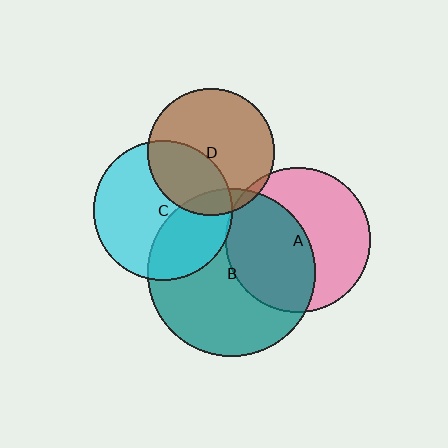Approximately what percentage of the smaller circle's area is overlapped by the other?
Approximately 5%.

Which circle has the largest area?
Circle B (teal).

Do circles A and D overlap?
Yes.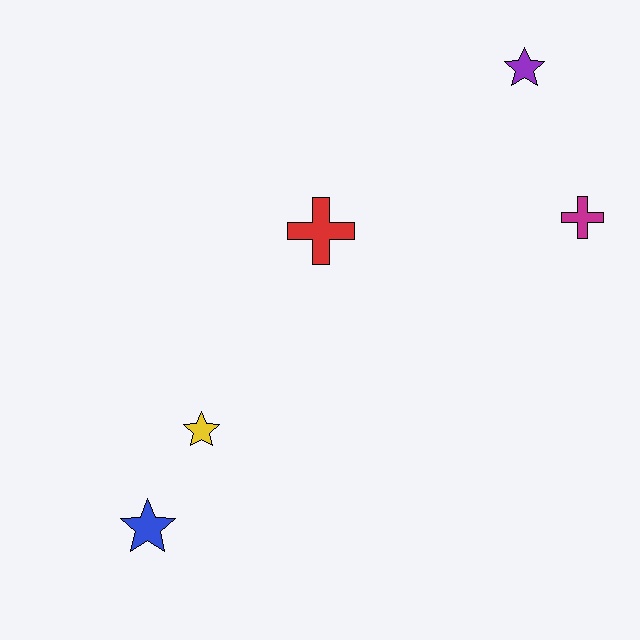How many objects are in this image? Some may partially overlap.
There are 5 objects.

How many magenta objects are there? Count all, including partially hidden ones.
There is 1 magenta object.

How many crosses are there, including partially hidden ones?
There are 2 crosses.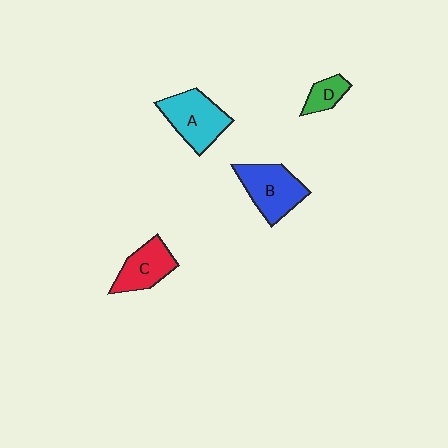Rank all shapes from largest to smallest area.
From largest to smallest: A (cyan), B (blue), C (red), D (green).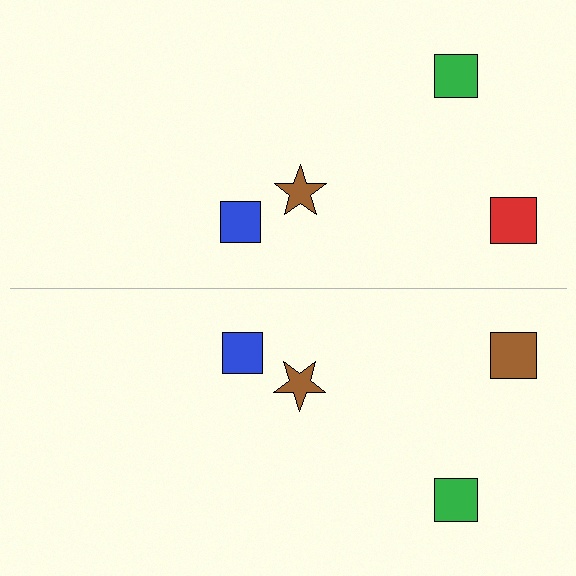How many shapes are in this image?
There are 8 shapes in this image.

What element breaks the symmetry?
The brown square on the bottom side breaks the symmetry — its mirror counterpart is red.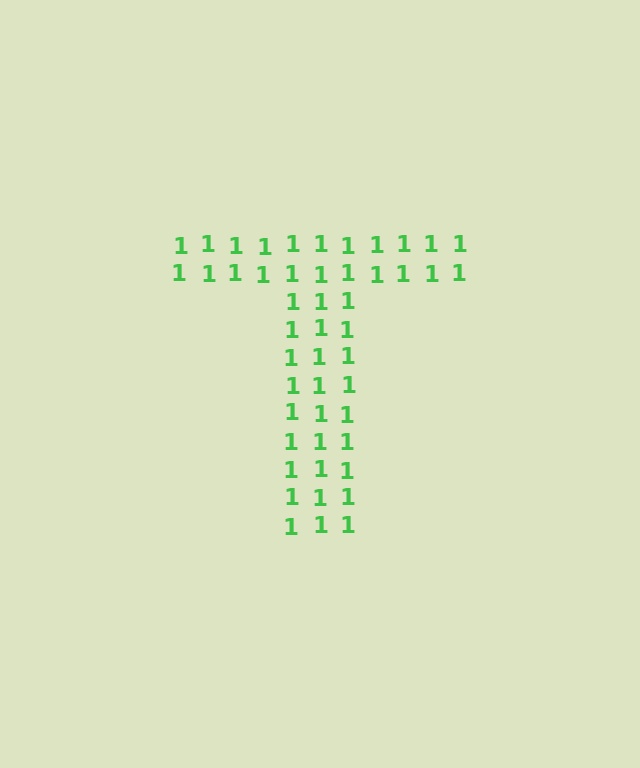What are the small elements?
The small elements are digit 1's.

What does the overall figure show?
The overall figure shows the letter T.